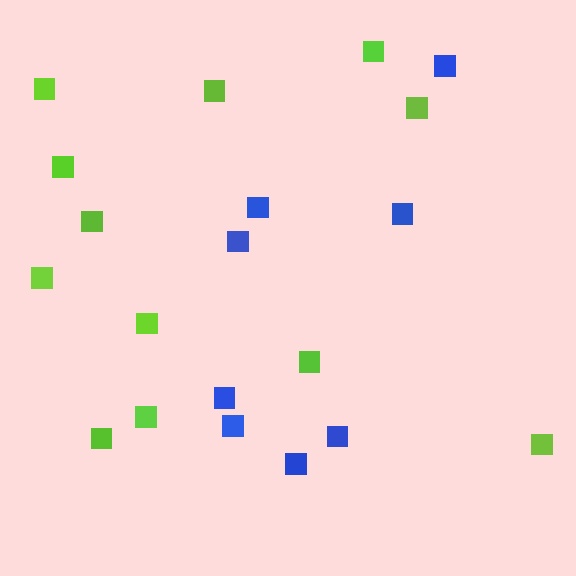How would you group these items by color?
There are 2 groups: one group of blue squares (8) and one group of lime squares (12).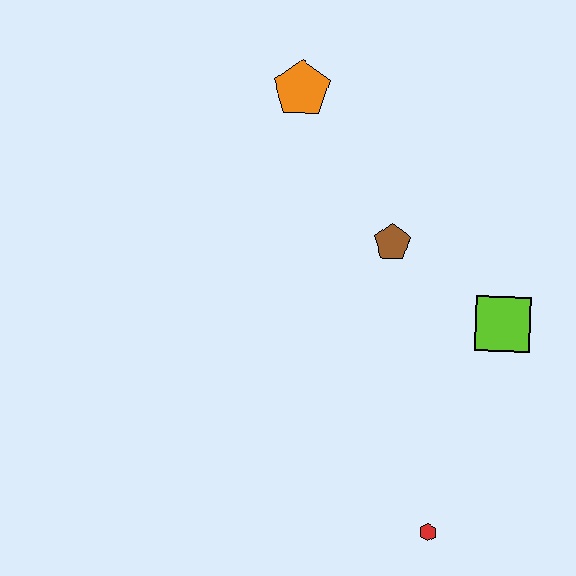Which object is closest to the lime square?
The brown pentagon is closest to the lime square.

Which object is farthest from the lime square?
The orange pentagon is farthest from the lime square.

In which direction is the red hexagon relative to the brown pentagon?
The red hexagon is below the brown pentagon.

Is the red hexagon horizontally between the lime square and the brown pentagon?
Yes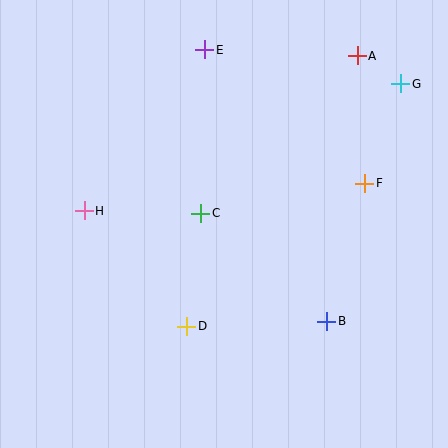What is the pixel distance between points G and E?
The distance between G and E is 199 pixels.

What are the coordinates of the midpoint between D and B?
The midpoint between D and B is at (257, 324).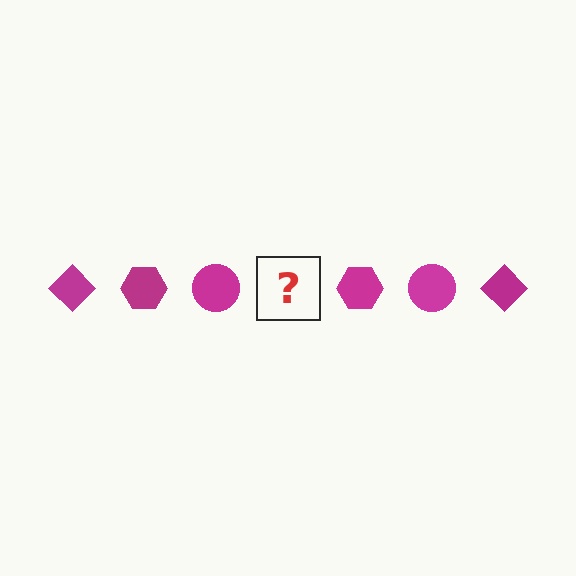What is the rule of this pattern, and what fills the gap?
The rule is that the pattern cycles through diamond, hexagon, circle shapes in magenta. The gap should be filled with a magenta diamond.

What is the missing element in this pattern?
The missing element is a magenta diamond.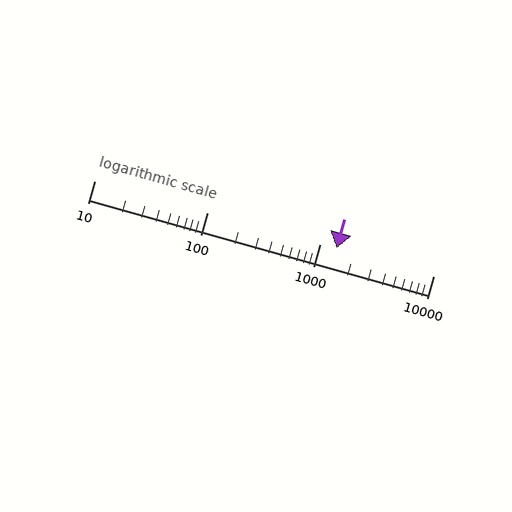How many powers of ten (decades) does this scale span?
The scale spans 3 decades, from 10 to 10000.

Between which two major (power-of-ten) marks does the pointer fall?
The pointer is between 1000 and 10000.